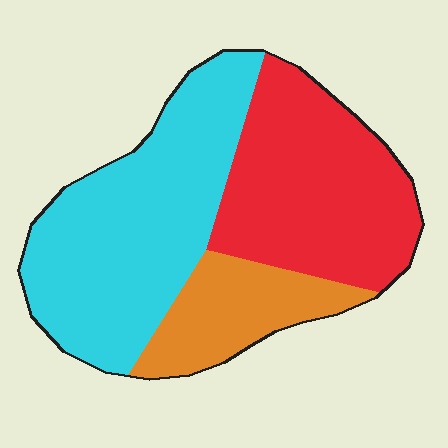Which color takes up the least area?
Orange, at roughly 20%.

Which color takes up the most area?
Cyan, at roughly 45%.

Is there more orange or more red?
Red.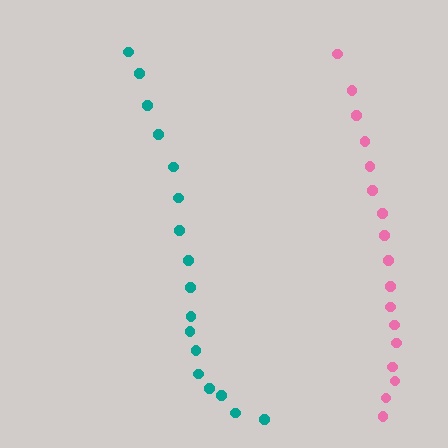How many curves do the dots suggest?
There are 2 distinct paths.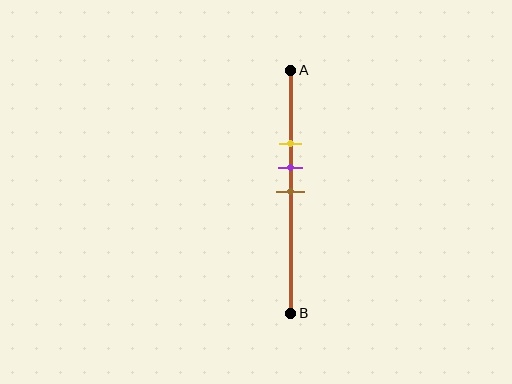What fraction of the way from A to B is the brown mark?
The brown mark is approximately 50% (0.5) of the way from A to B.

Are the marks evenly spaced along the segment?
Yes, the marks are approximately evenly spaced.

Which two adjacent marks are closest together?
The purple and brown marks are the closest adjacent pair.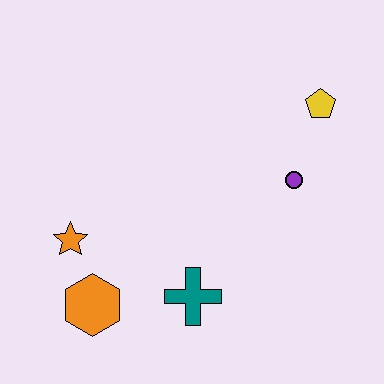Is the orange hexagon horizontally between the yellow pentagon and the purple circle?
No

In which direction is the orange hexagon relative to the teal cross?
The orange hexagon is to the left of the teal cross.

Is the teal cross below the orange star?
Yes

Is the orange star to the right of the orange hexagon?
No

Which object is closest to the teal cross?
The orange hexagon is closest to the teal cross.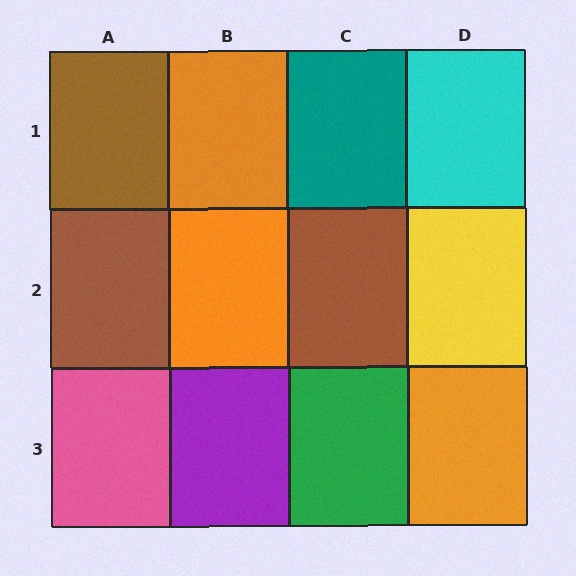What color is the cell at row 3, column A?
Pink.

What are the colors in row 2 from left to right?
Brown, orange, brown, yellow.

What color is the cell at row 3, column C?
Green.